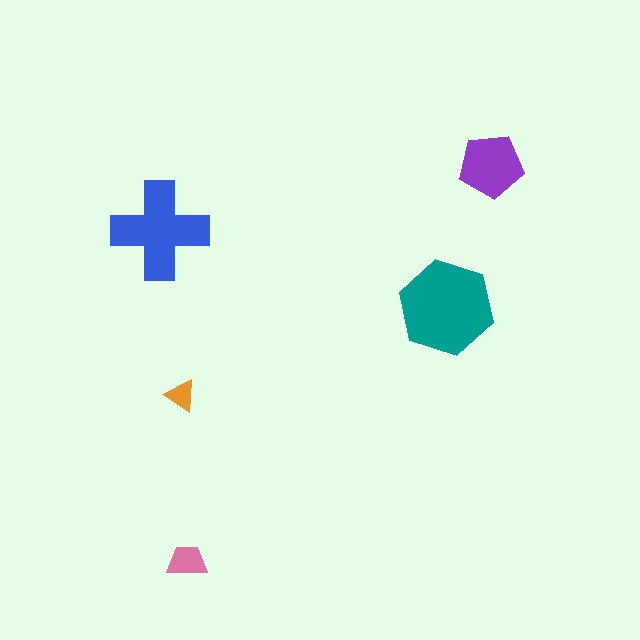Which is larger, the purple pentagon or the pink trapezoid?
The purple pentagon.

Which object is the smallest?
The orange triangle.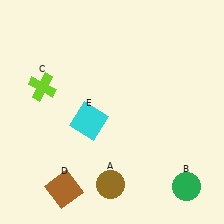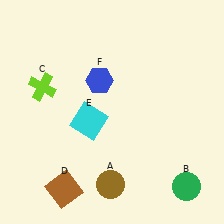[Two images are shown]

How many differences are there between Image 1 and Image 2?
There is 1 difference between the two images.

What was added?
A blue hexagon (F) was added in Image 2.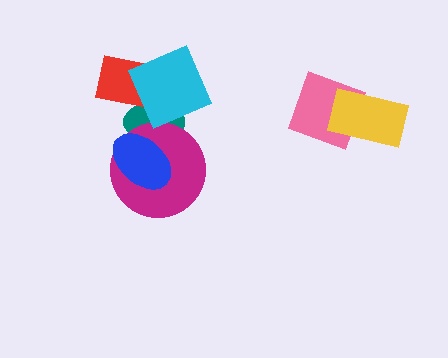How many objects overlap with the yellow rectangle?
1 object overlaps with the yellow rectangle.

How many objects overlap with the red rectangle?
2 objects overlap with the red rectangle.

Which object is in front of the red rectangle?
The cyan square is in front of the red rectangle.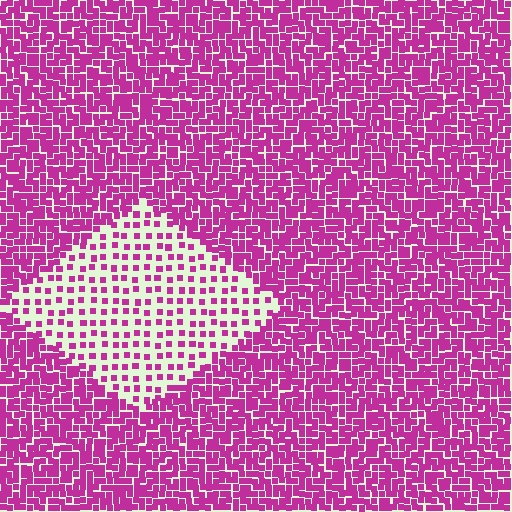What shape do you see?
I see a diamond.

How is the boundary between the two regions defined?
The boundary is defined by a change in element density (approximately 2.7x ratio). All elements are the same color, size, and shape.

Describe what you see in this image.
The image contains small magenta elements arranged at two different densities. A diamond-shaped region is visible where the elements are less densely packed than the surrounding area.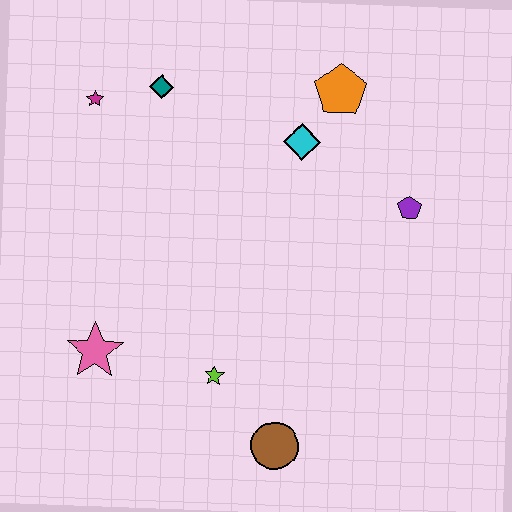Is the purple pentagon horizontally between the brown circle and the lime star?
No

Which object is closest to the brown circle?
The lime star is closest to the brown circle.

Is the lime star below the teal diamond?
Yes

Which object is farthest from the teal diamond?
The brown circle is farthest from the teal diamond.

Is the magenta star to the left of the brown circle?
Yes